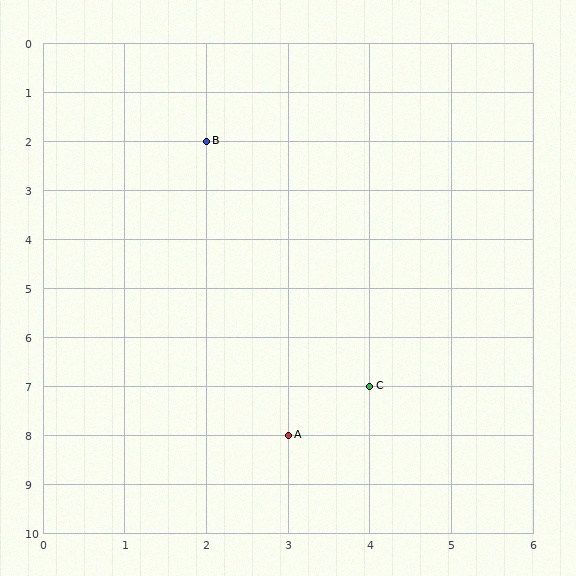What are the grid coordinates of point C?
Point C is at grid coordinates (4, 7).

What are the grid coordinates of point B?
Point B is at grid coordinates (2, 2).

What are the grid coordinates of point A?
Point A is at grid coordinates (3, 8).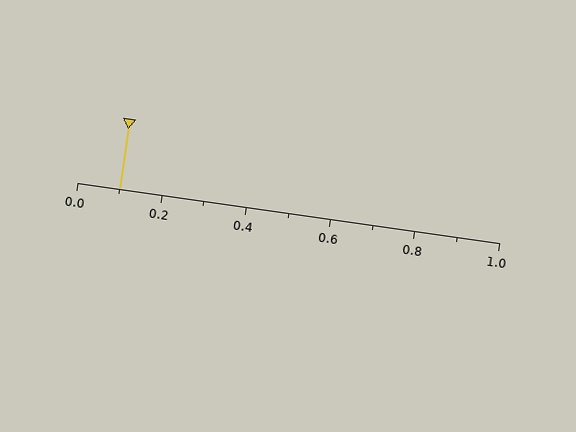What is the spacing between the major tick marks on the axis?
The major ticks are spaced 0.2 apart.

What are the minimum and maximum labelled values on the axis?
The axis runs from 0.0 to 1.0.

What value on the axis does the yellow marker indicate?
The marker indicates approximately 0.1.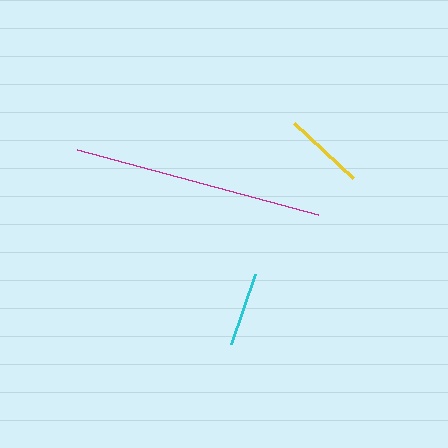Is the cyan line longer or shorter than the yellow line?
The yellow line is longer than the cyan line.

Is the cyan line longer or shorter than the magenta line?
The magenta line is longer than the cyan line.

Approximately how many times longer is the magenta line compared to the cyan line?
The magenta line is approximately 3.3 times the length of the cyan line.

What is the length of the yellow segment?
The yellow segment is approximately 81 pixels long.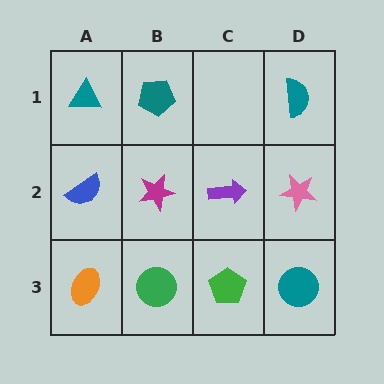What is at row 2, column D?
A pink star.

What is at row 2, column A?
A blue semicircle.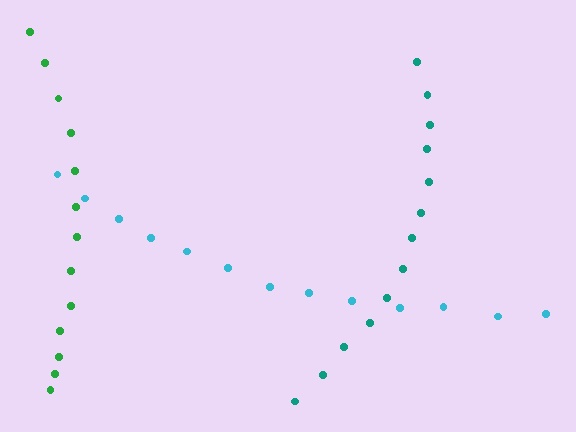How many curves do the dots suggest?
There are 3 distinct paths.